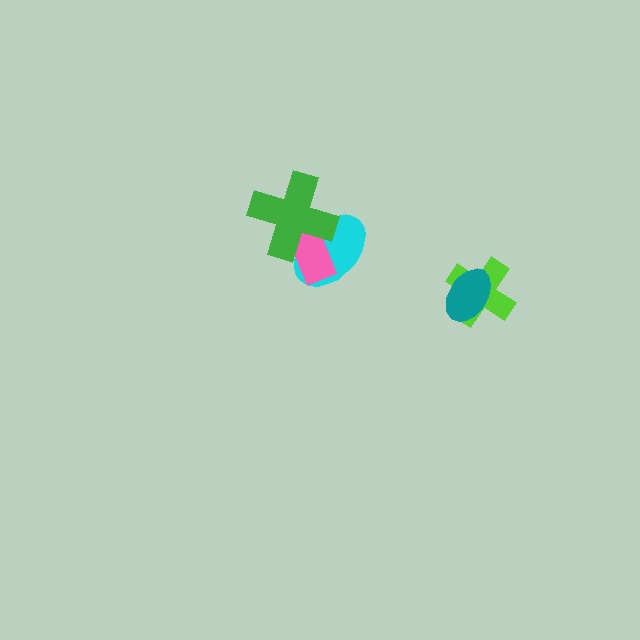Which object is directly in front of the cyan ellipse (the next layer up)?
The pink rectangle is directly in front of the cyan ellipse.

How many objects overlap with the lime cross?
1 object overlaps with the lime cross.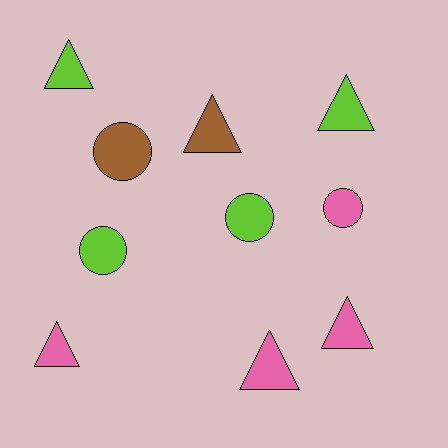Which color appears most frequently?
Lime, with 4 objects.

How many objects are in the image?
There are 10 objects.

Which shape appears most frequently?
Triangle, with 6 objects.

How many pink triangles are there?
There are 3 pink triangles.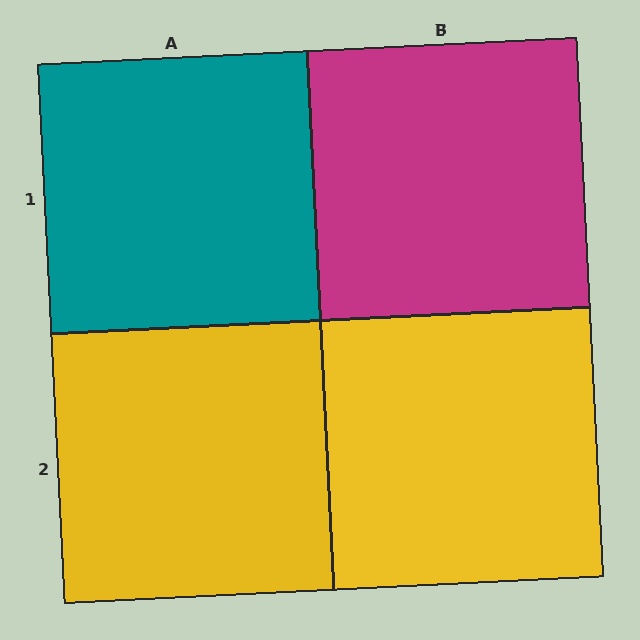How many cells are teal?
1 cell is teal.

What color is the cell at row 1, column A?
Teal.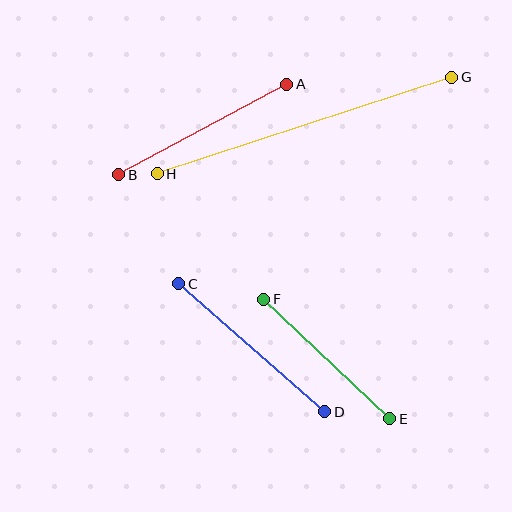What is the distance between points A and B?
The distance is approximately 191 pixels.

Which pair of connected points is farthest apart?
Points G and H are farthest apart.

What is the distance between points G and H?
The distance is approximately 310 pixels.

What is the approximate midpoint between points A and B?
The midpoint is at approximately (203, 129) pixels.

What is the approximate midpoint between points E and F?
The midpoint is at approximately (327, 359) pixels.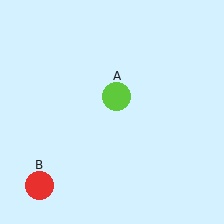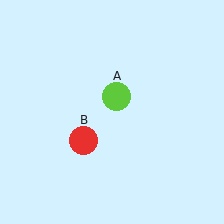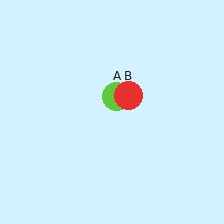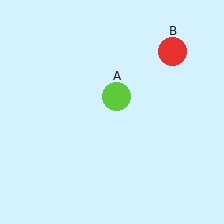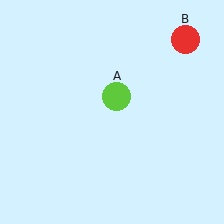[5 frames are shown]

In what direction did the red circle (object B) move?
The red circle (object B) moved up and to the right.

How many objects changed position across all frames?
1 object changed position: red circle (object B).